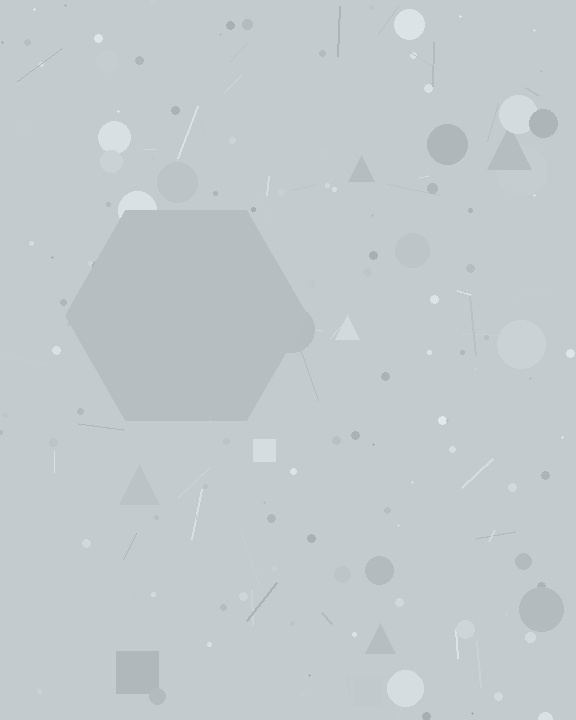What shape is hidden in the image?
A hexagon is hidden in the image.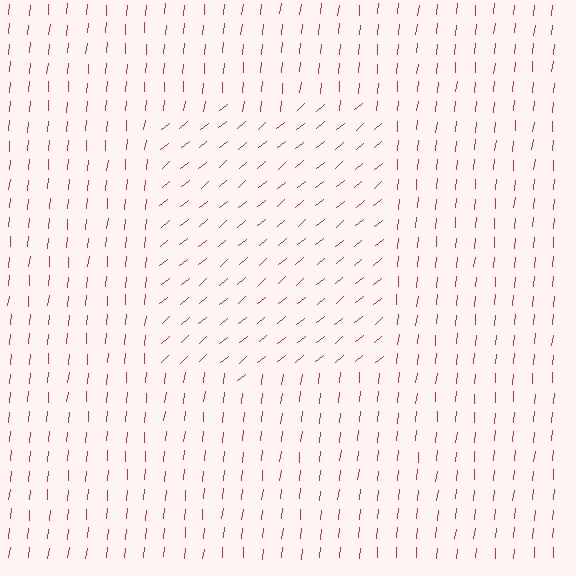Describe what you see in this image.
The image is filled with small red line segments. A rectangle region in the image has lines oriented differently from the surrounding lines, creating a visible texture boundary.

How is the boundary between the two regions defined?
The boundary is defined purely by a change in line orientation (approximately 45 degrees difference). All lines are the same color and thickness.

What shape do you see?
I see a rectangle.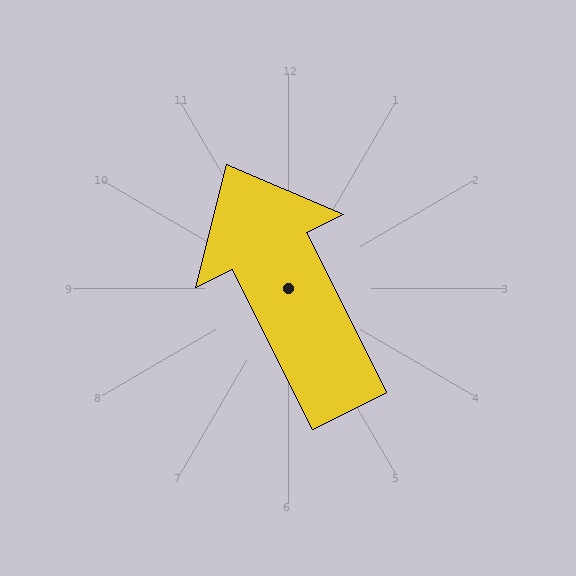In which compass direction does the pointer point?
Northwest.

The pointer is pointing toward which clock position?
Roughly 11 o'clock.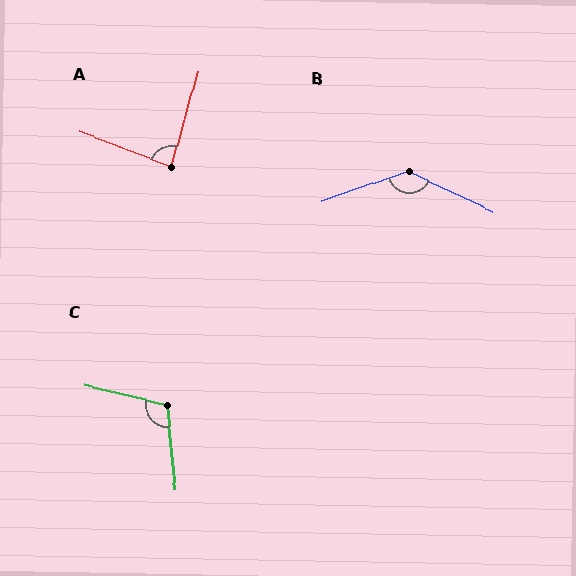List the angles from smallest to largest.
A (86°), C (109°), B (136°).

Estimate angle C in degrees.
Approximately 109 degrees.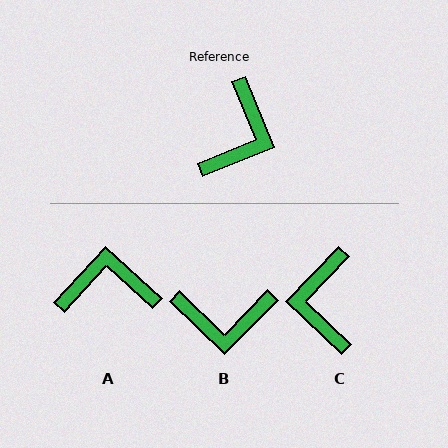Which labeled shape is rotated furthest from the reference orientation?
C, about 155 degrees away.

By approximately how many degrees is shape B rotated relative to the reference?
Approximately 66 degrees clockwise.